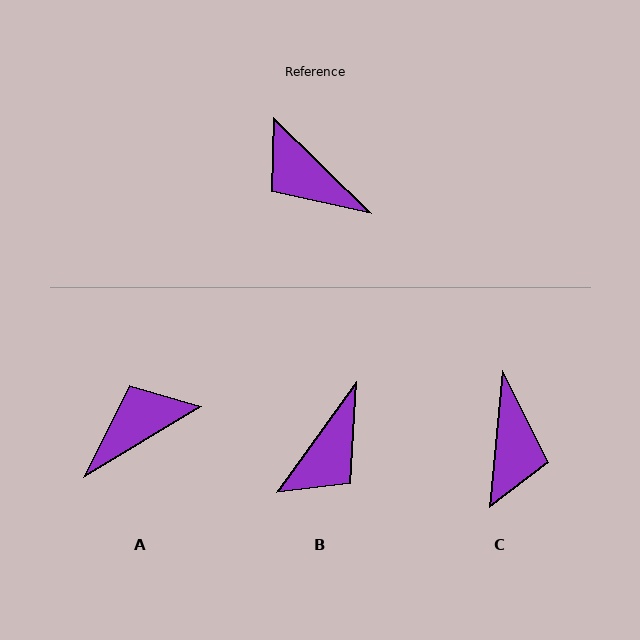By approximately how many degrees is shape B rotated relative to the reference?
Approximately 99 degrees counter-clockwise.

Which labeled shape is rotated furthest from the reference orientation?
C, about 129 degrees away.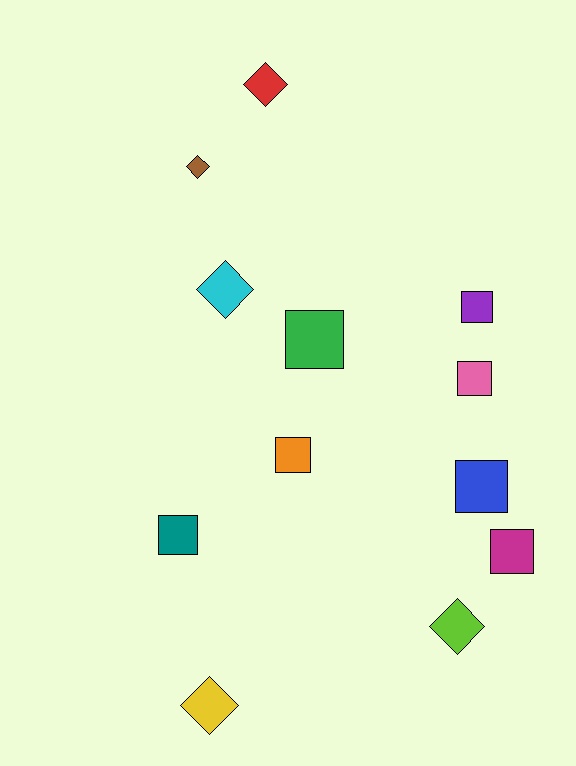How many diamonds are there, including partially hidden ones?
There are 5 diamonds.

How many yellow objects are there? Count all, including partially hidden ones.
There is 1 yellow object.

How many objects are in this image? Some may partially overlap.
There are 12 objects.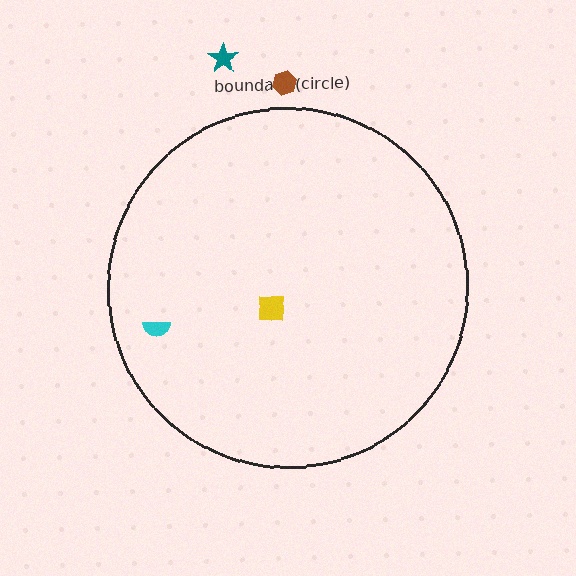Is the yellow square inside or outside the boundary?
Inside.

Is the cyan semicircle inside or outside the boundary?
Inside.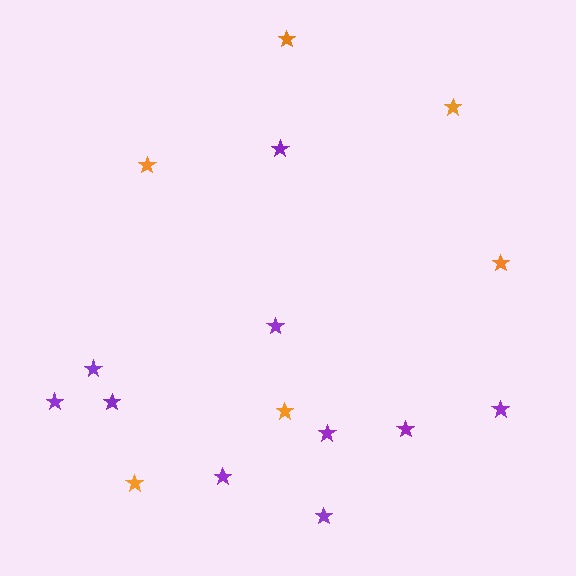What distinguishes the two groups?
There are 2 groups: one group of purple stars (10) and one group of orange stars (6).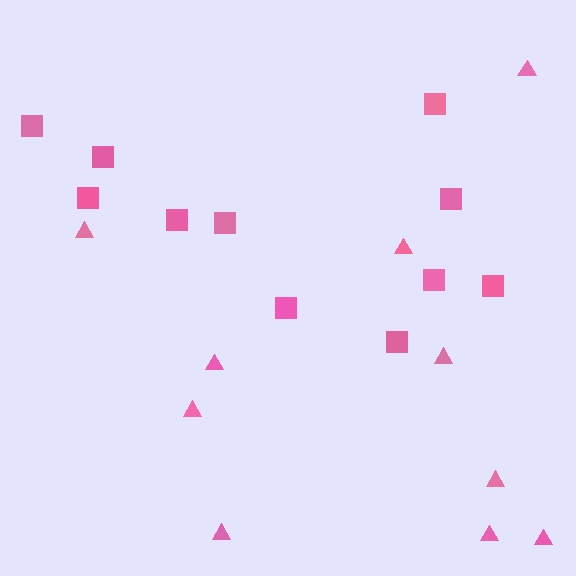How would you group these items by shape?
There are 2 groups: one group of squares (11) and one group of triangles (10).